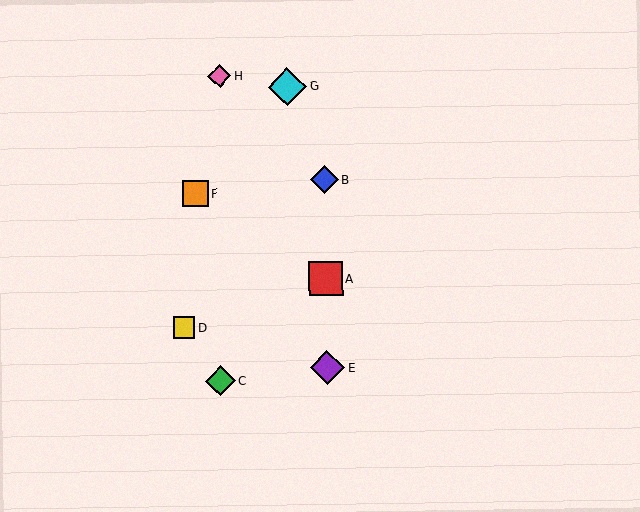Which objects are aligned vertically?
Objects A, B, E are aligned vertically.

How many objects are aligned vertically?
3 objects (A, B, E) are aligned vertically.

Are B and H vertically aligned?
No, B is at x≈324 and H is at x≈220.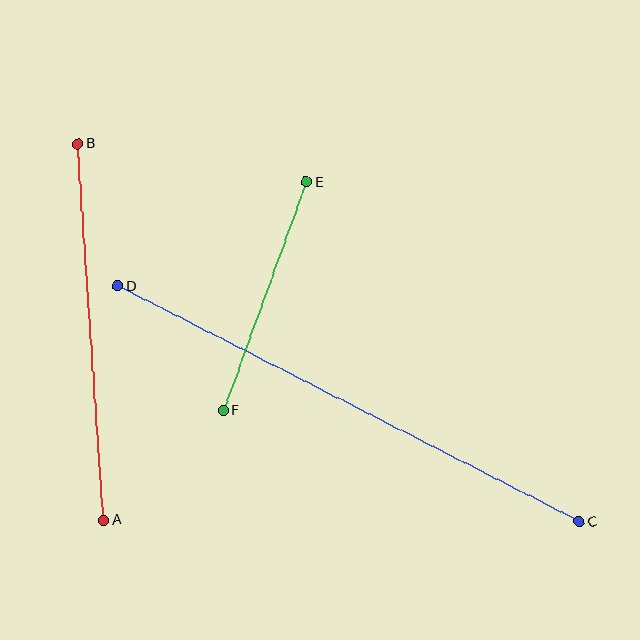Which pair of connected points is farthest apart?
Points C and D are farthest apart.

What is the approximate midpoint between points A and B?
The midpoint is at approximately (91, 332) pixels.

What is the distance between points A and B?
The distance is approximately 377 pixels.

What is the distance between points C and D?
The distance is approximately 518 pixels.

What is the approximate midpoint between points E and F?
The midpoint is at approximately (265, 296) pixels.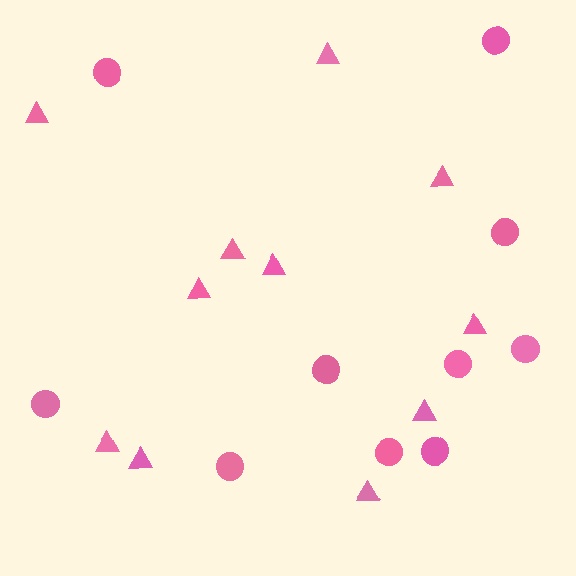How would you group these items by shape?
There are 2 groups: one group of circles (10) and one group of triangles (11).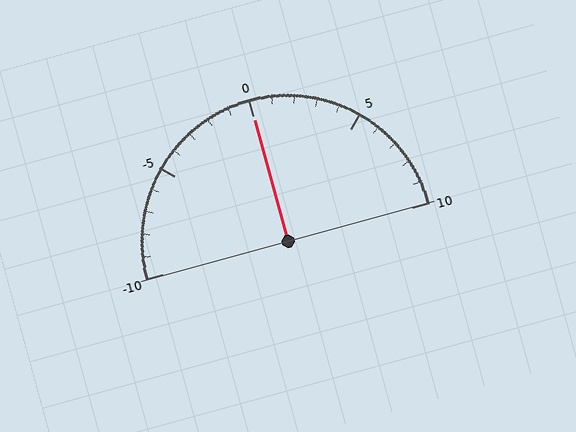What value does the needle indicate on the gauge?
The needle indicates approximately 0.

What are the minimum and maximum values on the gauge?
The gauge ranges from -10 to 10.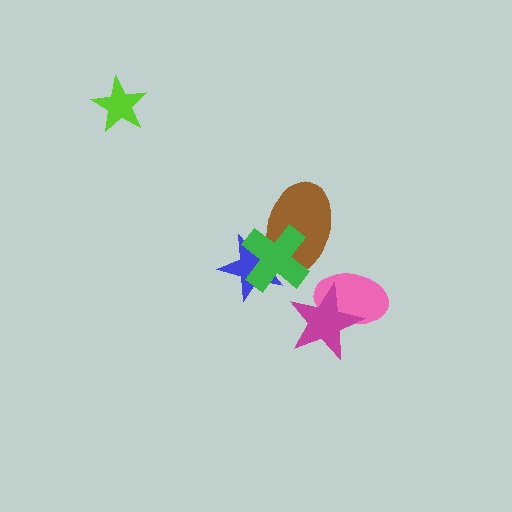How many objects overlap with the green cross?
2 objects overlap with the green cross.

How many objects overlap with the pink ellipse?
1 object overlaps with the pink ellipse.